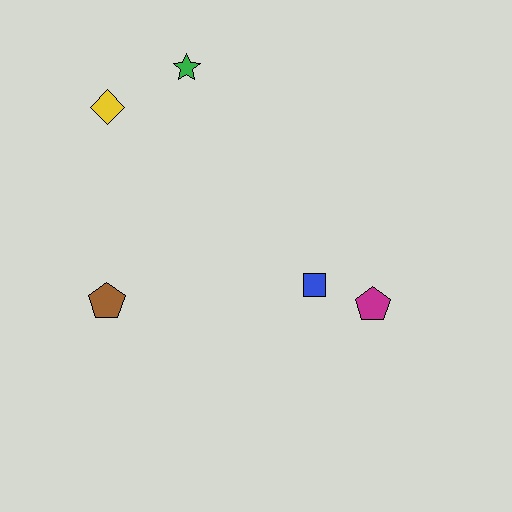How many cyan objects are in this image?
There are no cyan objects.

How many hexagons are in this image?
There are no hexagons.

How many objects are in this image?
There are 5 objects.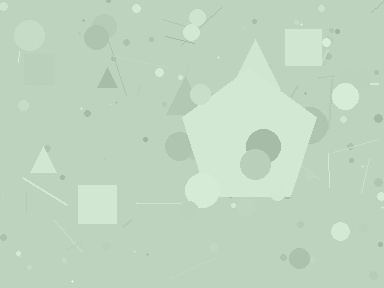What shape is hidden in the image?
A pentagon is hidden in the image.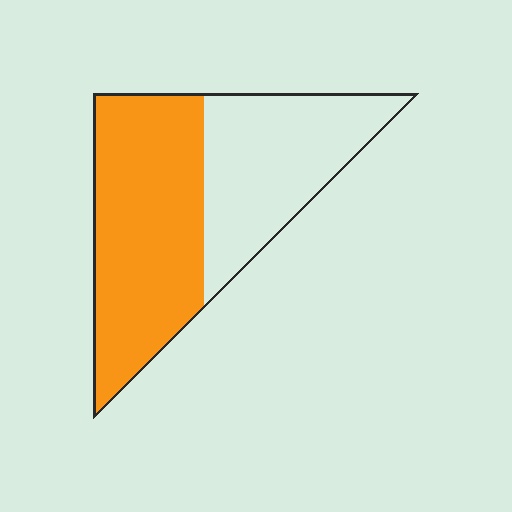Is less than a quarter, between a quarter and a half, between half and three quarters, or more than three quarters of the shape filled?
Between half and three quarters.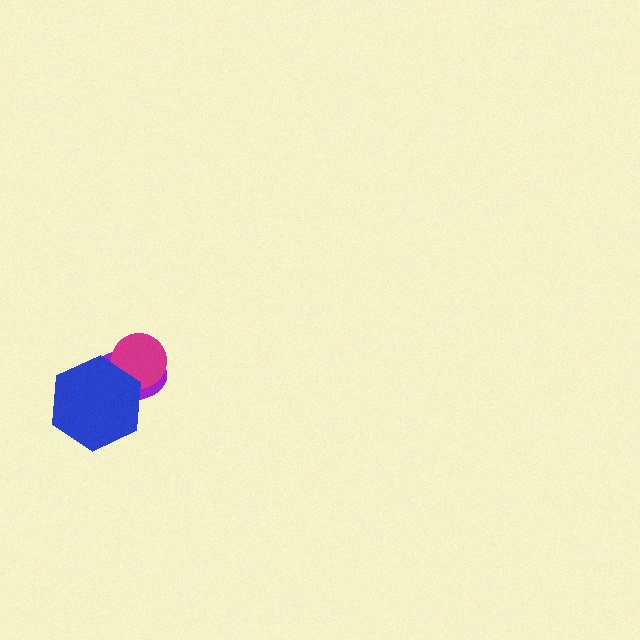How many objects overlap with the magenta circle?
2 objects overlap with the magenta circle.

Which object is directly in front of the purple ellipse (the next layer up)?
The magenta circle is directly in front of the purple ellipse.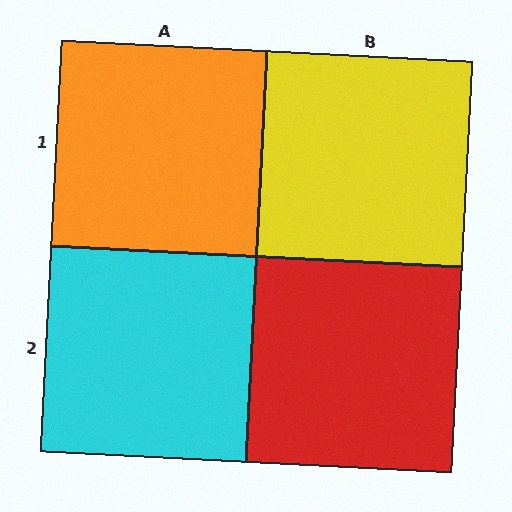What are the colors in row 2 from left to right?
Cyan, red.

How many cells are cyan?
1 cell is cyan.